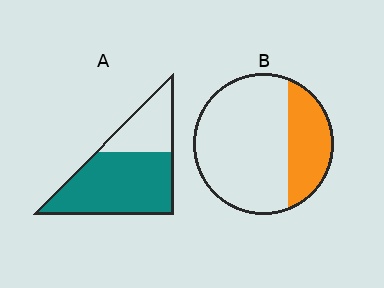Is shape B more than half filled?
No.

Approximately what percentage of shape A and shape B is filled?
A is approximately 70% and B is approximately 30%.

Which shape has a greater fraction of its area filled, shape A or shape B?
Shape A.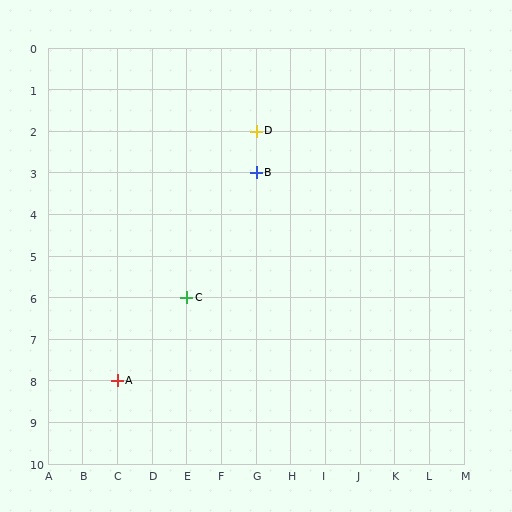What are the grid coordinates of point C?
Point C is at grid coordinates (E, 6).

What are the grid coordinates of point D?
Point D is at grid coordinates (G, 2).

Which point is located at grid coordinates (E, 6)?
Point C is at (E, 6).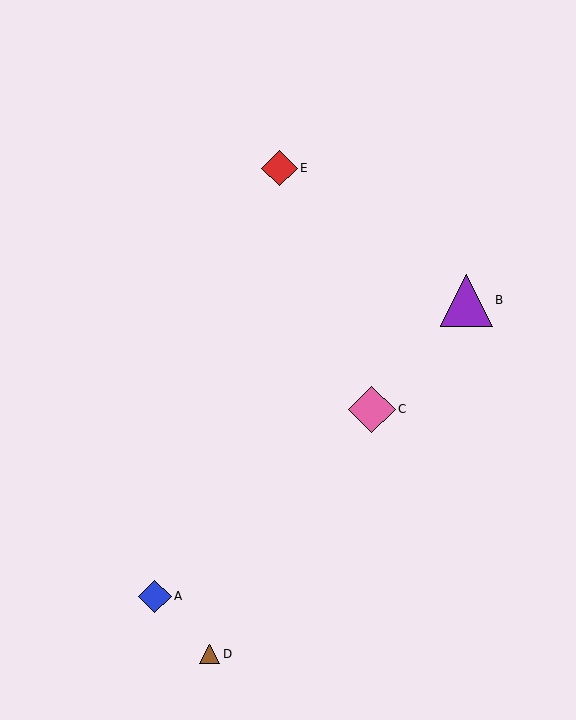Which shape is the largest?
The purple triangle (labeled B) is the largest.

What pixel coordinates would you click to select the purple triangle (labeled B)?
Click at (466, 301) to select the purple triangle B.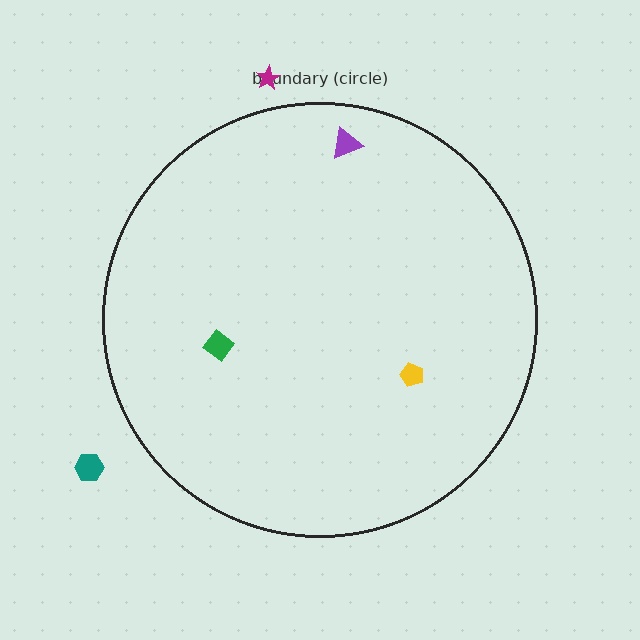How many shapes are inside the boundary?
3 inside, 2 outside.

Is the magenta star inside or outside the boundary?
Outside.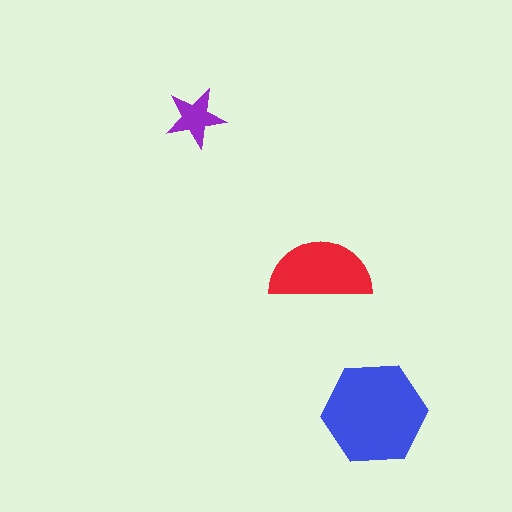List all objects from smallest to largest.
The purple star, the red semicircle, the blue hexagon.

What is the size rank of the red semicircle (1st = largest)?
2nd.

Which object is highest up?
The purple star is topmost.